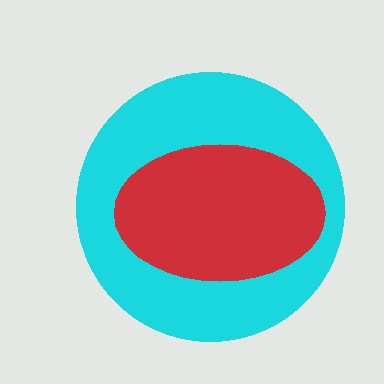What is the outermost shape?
The cyan circle.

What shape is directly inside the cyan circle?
The red ellipse.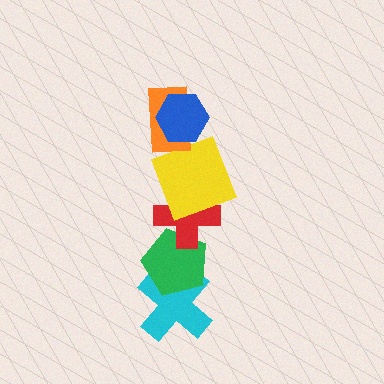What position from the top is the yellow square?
The yellow square is 3rd from the top.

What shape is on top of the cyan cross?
The green pentagon is on top of the cyan cross.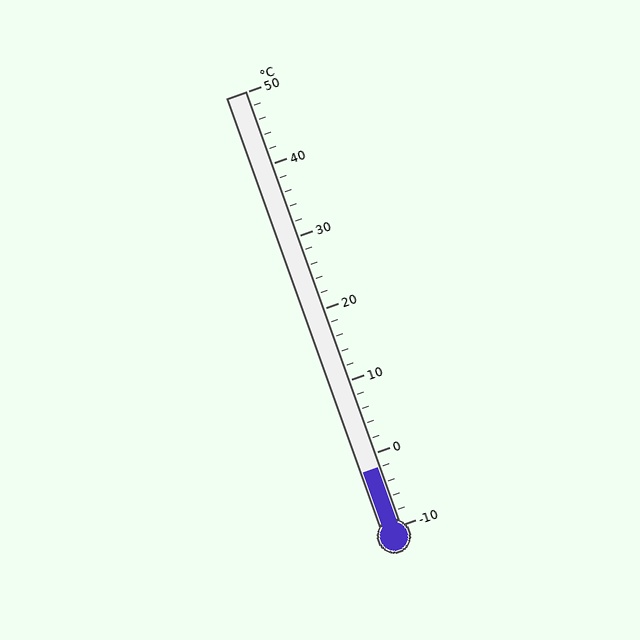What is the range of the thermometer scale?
The thermometer scale ranges from -10°C to 50°C.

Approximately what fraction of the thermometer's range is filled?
The thermometer is filled to approximately 15% of its range.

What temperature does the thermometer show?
The thermometer shows approximately -2°C.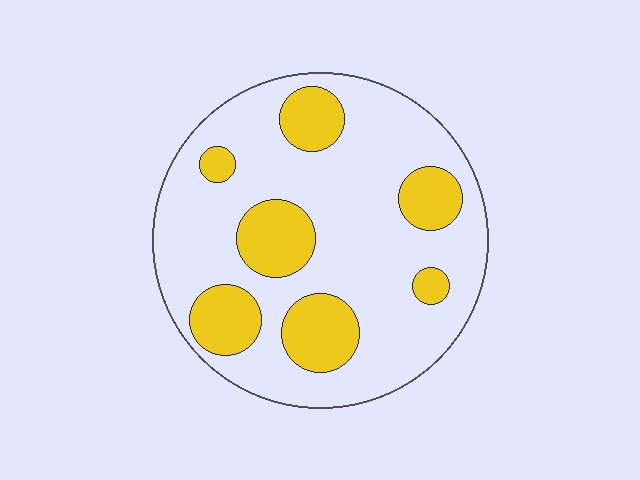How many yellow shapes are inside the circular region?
7.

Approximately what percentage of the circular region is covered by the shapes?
Approximately 25%.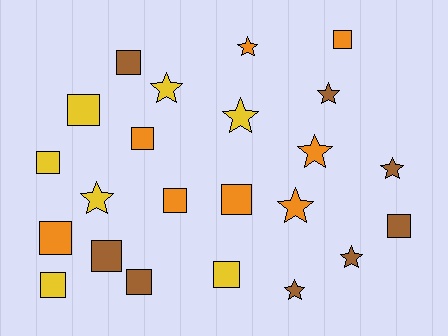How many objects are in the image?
There are 23 objects.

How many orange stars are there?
There are 3 orange stars.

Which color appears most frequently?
Brown, with 8 objects.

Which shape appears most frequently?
Square, with 13 objects.